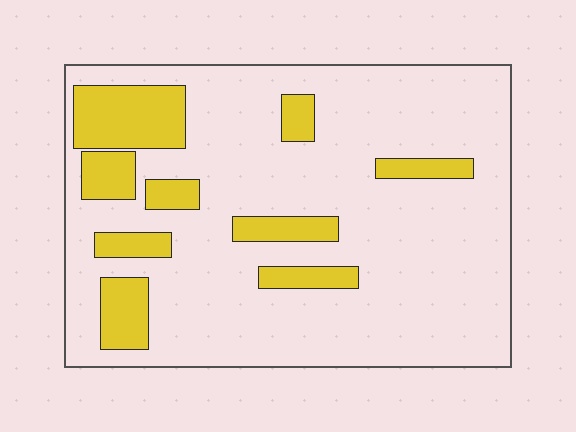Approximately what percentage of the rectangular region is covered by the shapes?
Approximately 20%.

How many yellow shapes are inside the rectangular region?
9.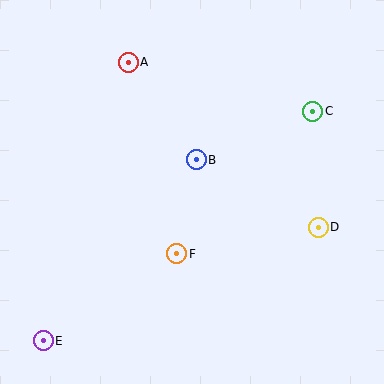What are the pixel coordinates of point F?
Point F is at (177, 254).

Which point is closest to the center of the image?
Point B at (196, 160) is closest to the center.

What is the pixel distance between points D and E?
The distance between D and E is 297 pixels.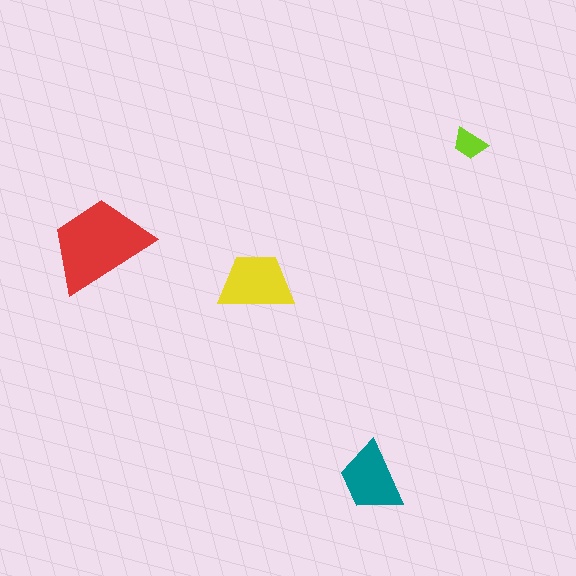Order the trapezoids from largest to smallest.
the red one, the yellow one, the teal one, the lime one.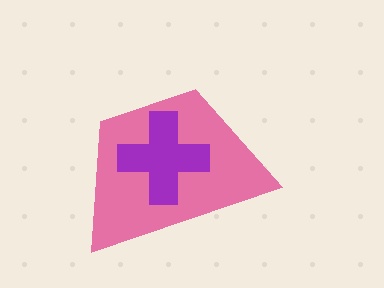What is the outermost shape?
The pink trapezoid.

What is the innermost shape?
The purple cross.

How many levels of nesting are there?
2.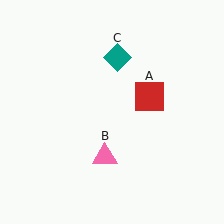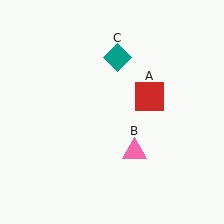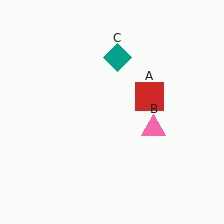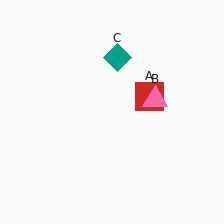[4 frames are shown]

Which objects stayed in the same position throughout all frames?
Red square (object A) and teal diamond (object C) remained stationary.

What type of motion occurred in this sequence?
The pink triangle (object B) rotated counterclockwise around the center of the scene.